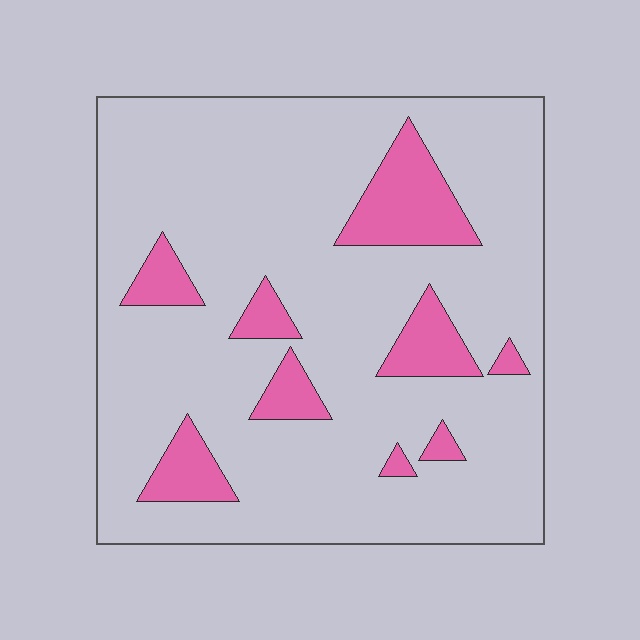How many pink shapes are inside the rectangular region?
9.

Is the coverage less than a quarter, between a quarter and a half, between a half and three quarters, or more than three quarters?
Less than a quarter.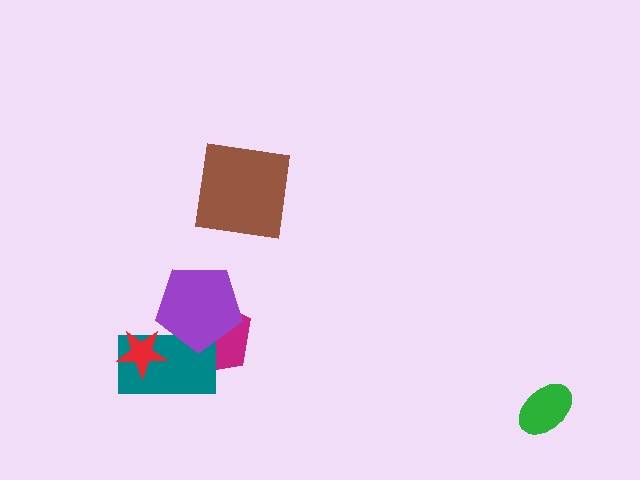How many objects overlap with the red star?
1 object overlaps with the red star.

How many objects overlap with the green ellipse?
0 objects overlap with the green ellipse.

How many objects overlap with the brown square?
0 objects overlap with the brown square.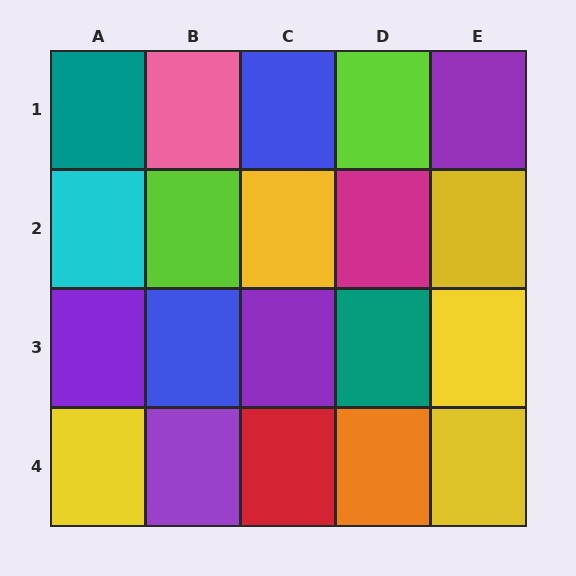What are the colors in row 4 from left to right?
Yellow, purple, red, orange, yellow.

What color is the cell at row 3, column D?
Teal.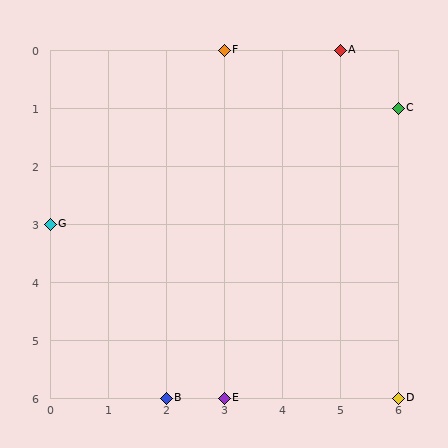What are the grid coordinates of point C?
Point C is at grid coordinates (6, 1).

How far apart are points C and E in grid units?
Points C and E are 3 columns and 5 rows apart (about 5.8 grid units diagonally).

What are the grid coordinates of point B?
Point B is at grid coordinates (2, 6).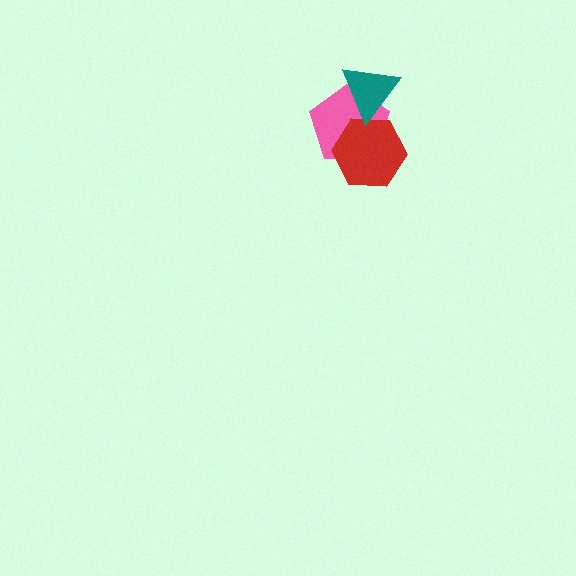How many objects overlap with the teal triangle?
2 objects overlap with the teal triangle.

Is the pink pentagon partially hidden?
Yes, it is partially covered by another shape.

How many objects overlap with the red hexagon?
2 objects overlap with the red hexagon.